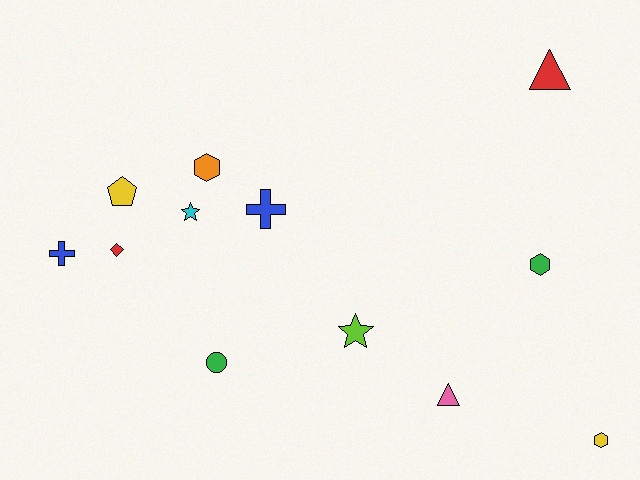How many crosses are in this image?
There are 2 crosses.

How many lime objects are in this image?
There is 1 lime object.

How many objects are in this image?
There are 12 objects.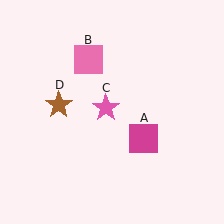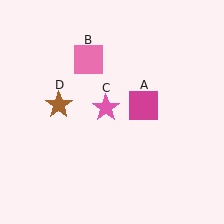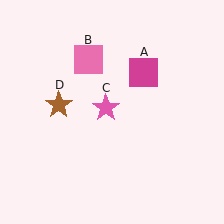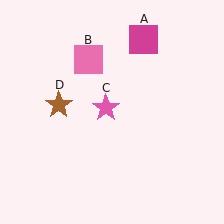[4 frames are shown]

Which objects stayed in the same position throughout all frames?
Pink square (object B) and pink star (object C) and brown star (object D) remained stationary.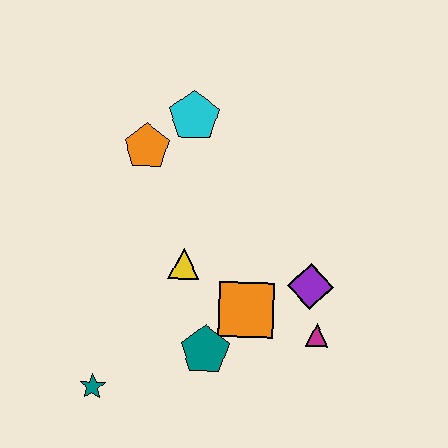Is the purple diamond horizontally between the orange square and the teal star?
No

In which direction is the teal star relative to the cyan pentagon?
The teal star is below the cyan pentagon.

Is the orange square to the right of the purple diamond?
No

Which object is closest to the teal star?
The teal pentagon is closest to the teal star.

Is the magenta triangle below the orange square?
Yes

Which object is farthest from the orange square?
The cyan pentagon is farthest from the orange square.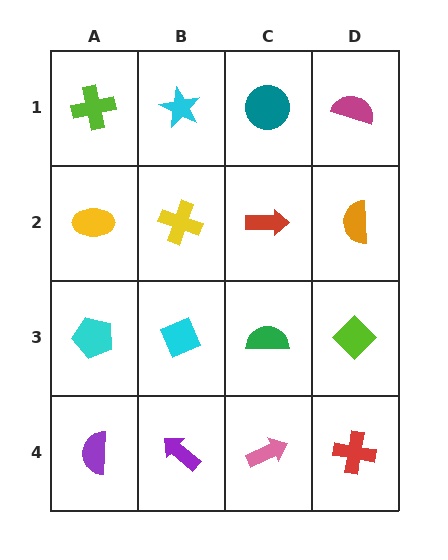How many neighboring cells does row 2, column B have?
4.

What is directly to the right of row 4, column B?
A pink arrow.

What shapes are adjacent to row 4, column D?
A lime diamond (row 3, column D), a pink arrow (row 4, column C).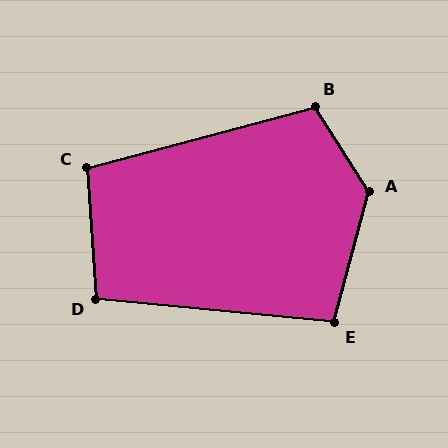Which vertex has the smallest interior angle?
E, at approximately 99 degrees.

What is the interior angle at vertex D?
Approximately 100 degrees (obtuse).